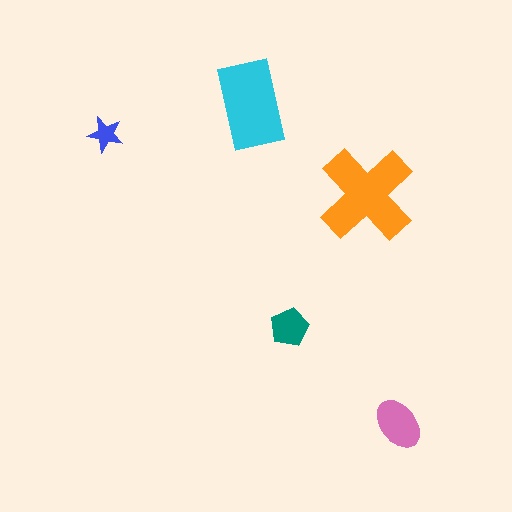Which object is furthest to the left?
The blue star is leftmost.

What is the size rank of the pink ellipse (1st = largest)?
3rd.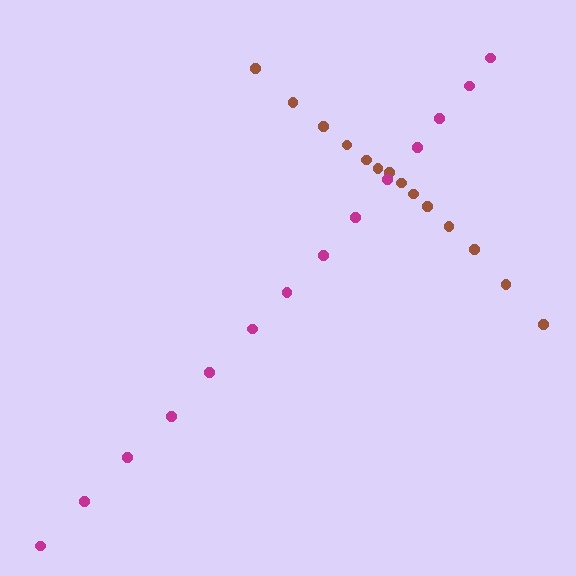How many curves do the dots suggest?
There are 2 distinct paths.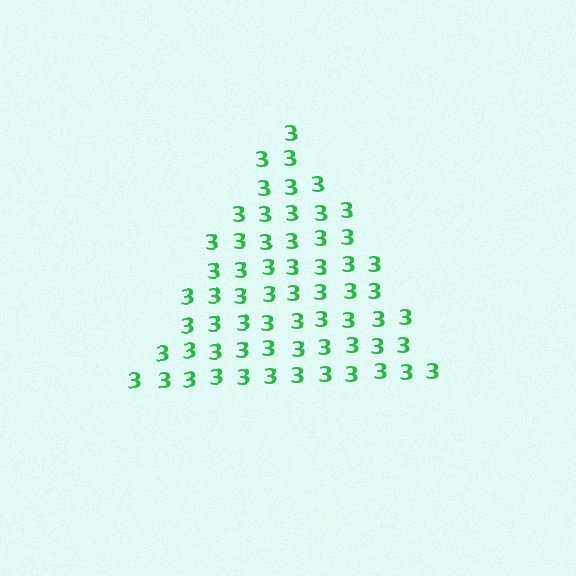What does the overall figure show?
The overall figure shows a triangle.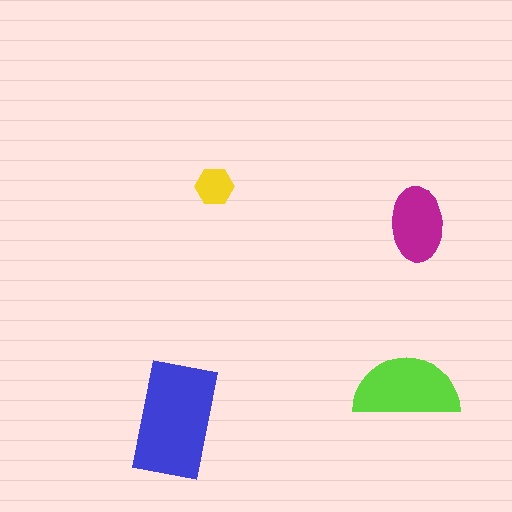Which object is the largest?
The blue rectangle.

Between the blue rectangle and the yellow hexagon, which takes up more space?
The blue rectangle.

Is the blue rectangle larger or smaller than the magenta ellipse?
Larger.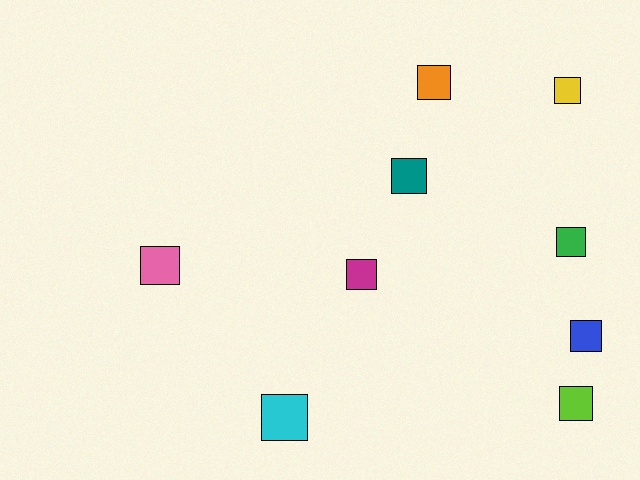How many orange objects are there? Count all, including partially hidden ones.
There is 1 orange object.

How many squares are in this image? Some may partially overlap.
There are 9 squares.